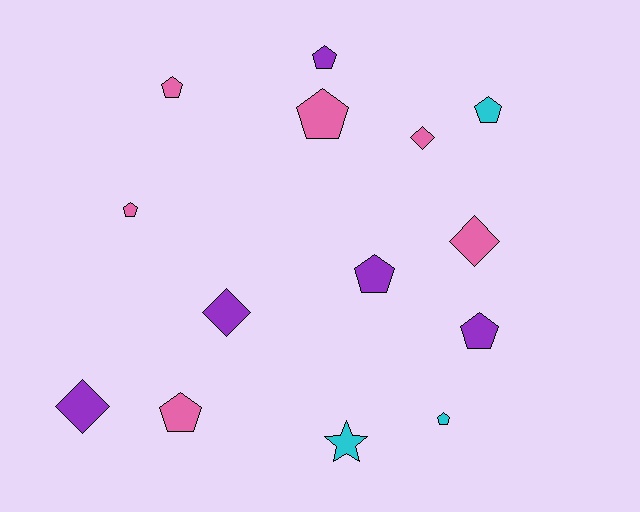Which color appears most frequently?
Pink, with 6 objects.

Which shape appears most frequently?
Pentagon, with 9 objects.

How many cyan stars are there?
There is 1 cyan star.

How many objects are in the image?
There are 14 objects.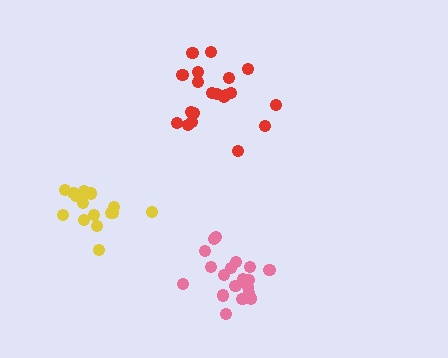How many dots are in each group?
Group 1: 20 dots, Group 2: 19 dots, Group 3: 15 dots (54 total).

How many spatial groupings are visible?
There are 3 spatial groupings.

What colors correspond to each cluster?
The clusters are colored: red, pink, yellow.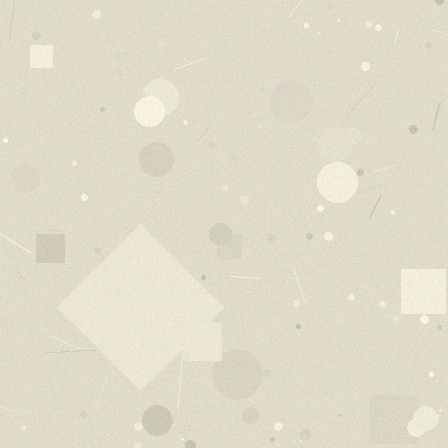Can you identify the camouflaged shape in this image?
The camouflaged shape is a diamond.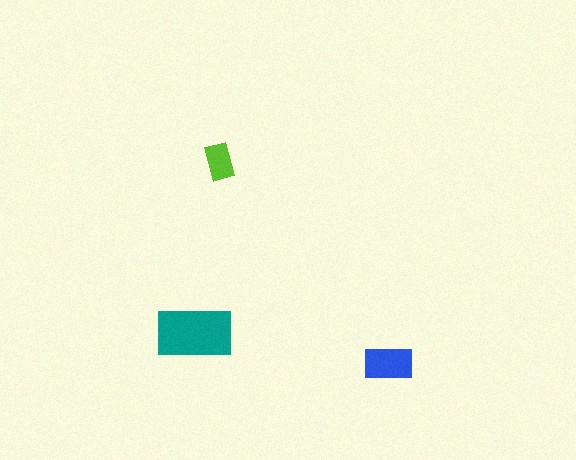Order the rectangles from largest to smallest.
the teal one, the blue one, the lime one.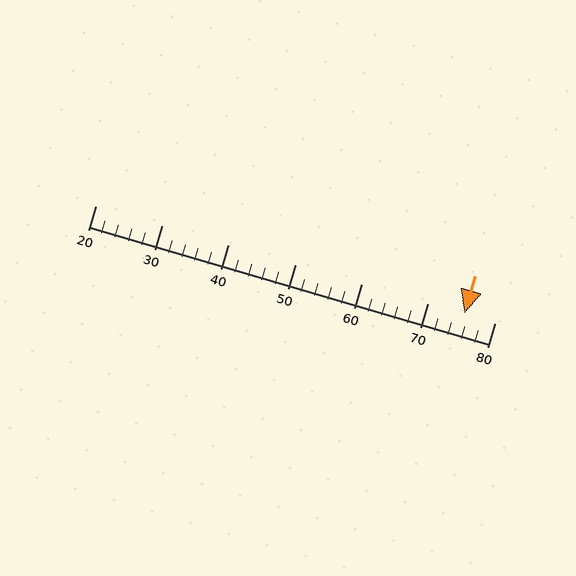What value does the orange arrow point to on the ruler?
The orange arrow points to approximately 76.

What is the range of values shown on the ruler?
The ruler shows values from 20 to 80.